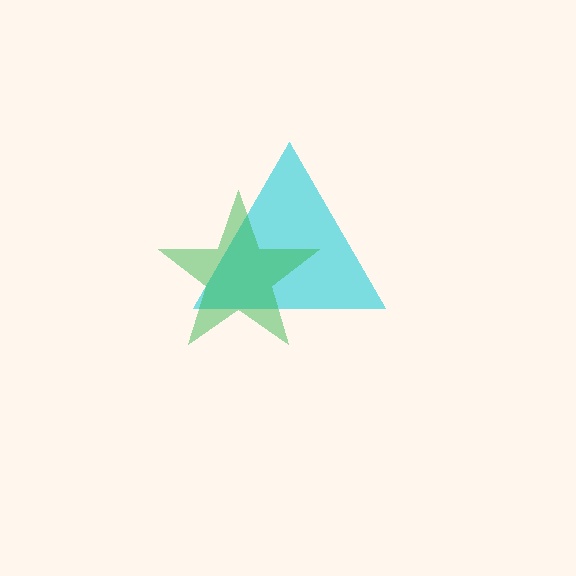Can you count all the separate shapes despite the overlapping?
Yes, there are 2 separate shapes.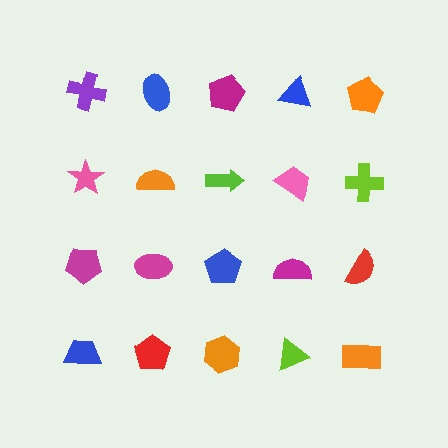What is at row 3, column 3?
A blue pentagon.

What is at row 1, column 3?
A magenta pentagon.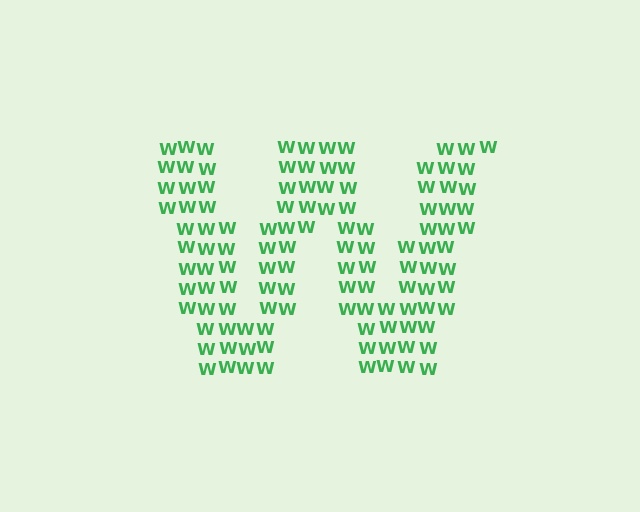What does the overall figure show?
The overall figure shows the letter W.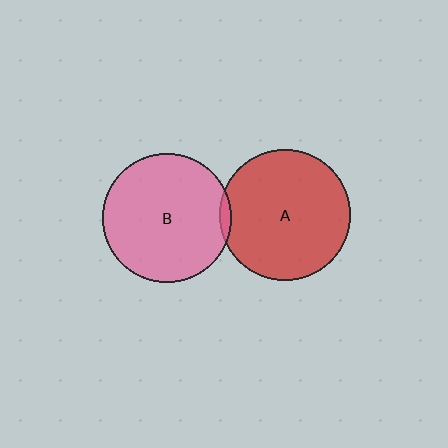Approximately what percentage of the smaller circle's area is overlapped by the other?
Approximately 5%.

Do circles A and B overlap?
Yes.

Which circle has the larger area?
Circle A (red).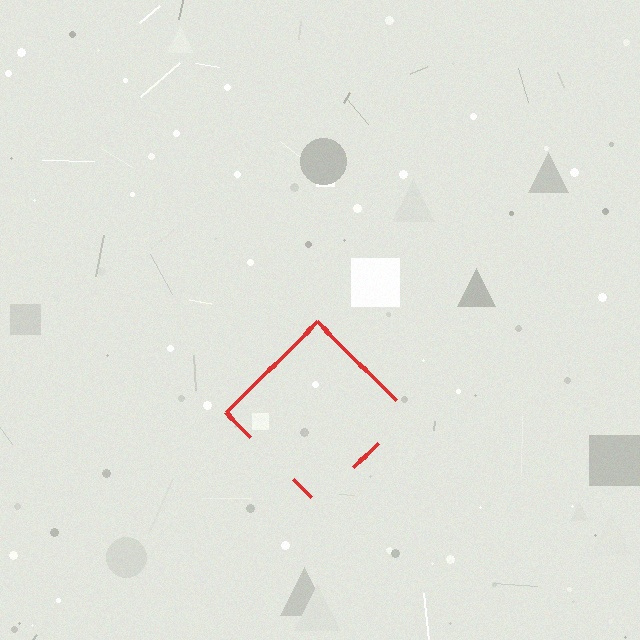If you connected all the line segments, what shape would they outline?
They would outline a diamond.